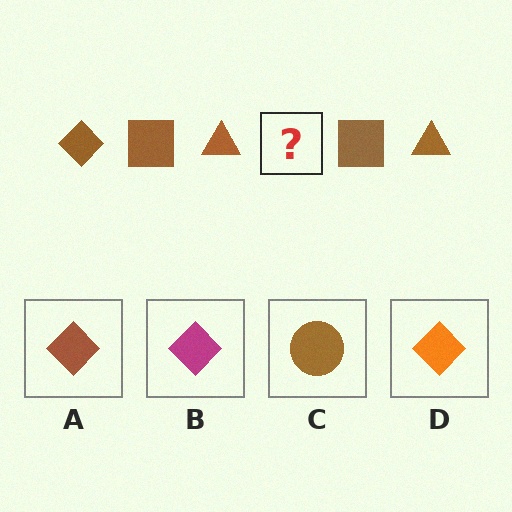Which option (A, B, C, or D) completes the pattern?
A.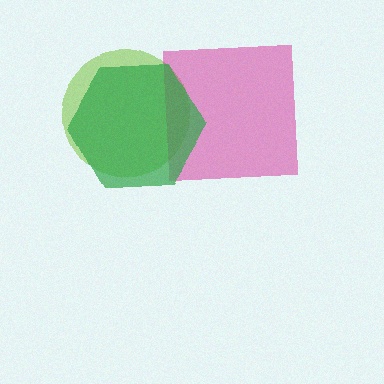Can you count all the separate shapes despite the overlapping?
Yes, there are 3 separate shapes.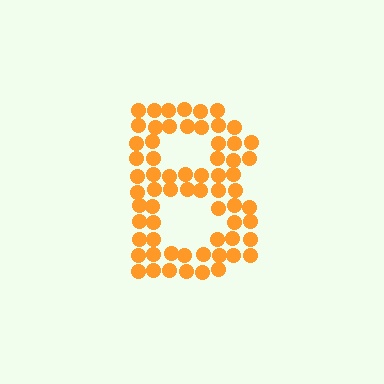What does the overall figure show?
The overall figure shows the letter B.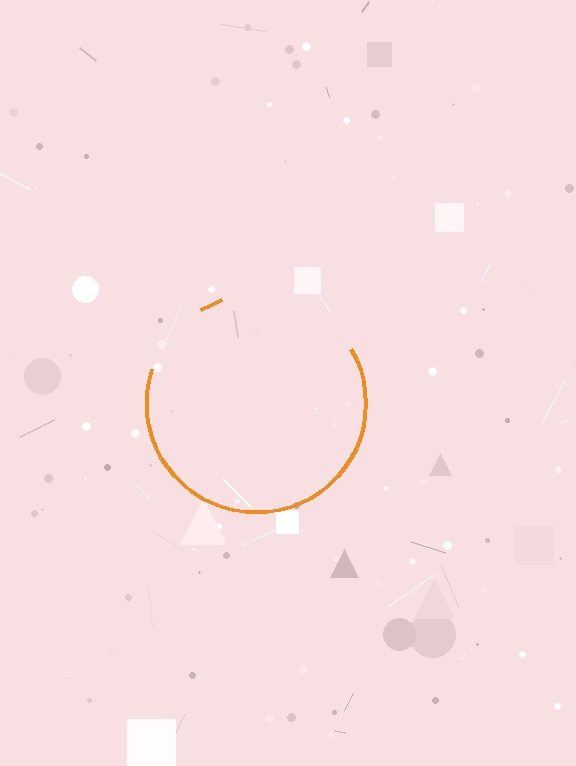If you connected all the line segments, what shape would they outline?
They would outline a circle.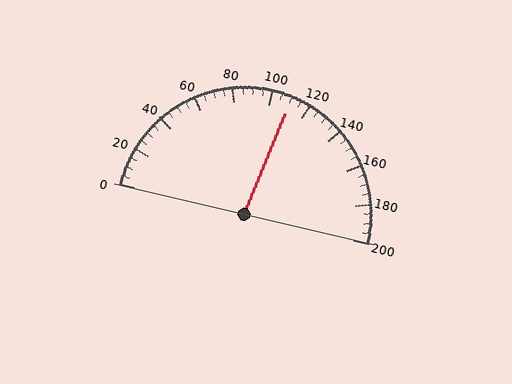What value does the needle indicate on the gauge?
The needle indicates approximately 110.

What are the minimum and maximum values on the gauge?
The gauge ranges from 0 to 200.